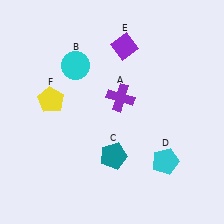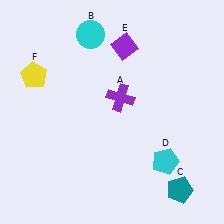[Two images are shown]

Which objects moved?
The objects that moved are: the cyan circle (B), the teal pentagon (C), the yellow pentagon (F).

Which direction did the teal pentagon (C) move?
The teal pentagon (C) moved right.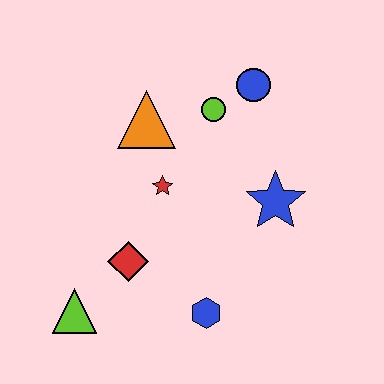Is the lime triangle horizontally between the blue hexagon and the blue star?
No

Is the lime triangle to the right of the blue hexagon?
No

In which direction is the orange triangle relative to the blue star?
The orange triangle is to the left of the blue star.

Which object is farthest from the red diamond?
The blue circle is farthest from the red diamond.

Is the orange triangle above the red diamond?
Yes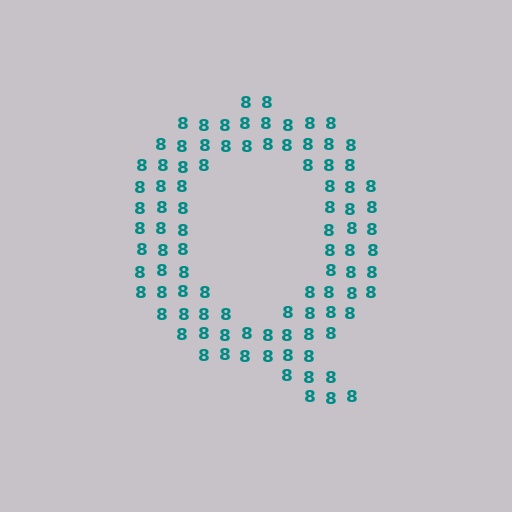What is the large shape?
The large shape is the letter Q.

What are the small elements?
The small elements are digit 8's.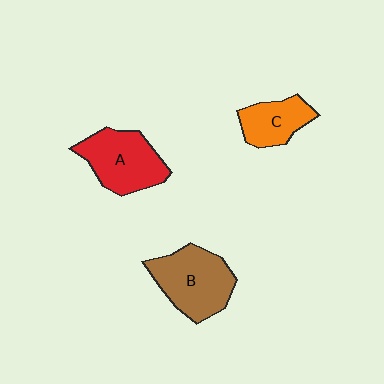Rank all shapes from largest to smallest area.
From largest to smallest: B (brown), A (red), C (orange).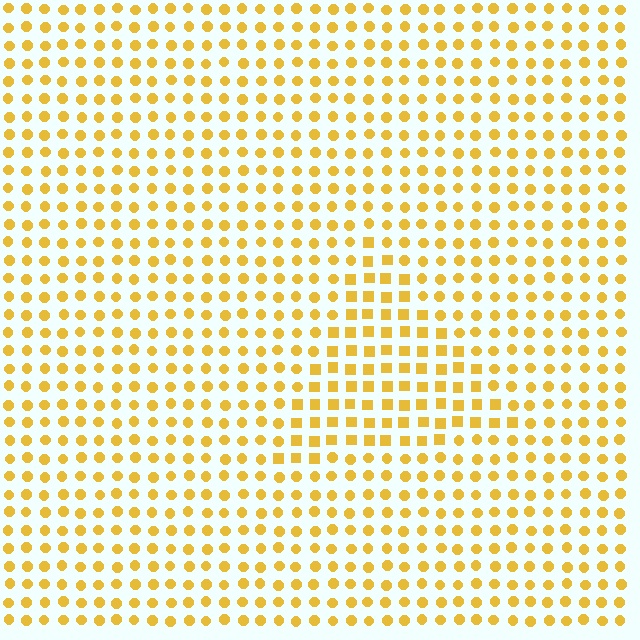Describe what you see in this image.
The image is filled with small yellow elements arranged in a uniform grid. A triangle-shaped region contains squares, while the surrounding area contains circles. The boundary is defined purely by the change in element shape.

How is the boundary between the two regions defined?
The boundary is defined by a change in element shape: squares inside vs. circles outside. All elements share the same color and spacing.